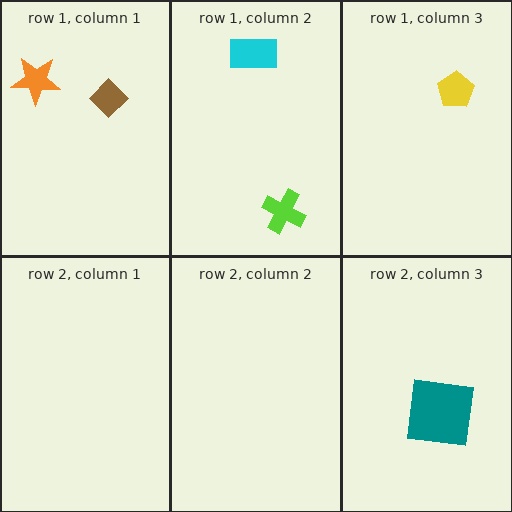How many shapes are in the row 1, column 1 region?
2.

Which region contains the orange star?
The row 1, column 1 region.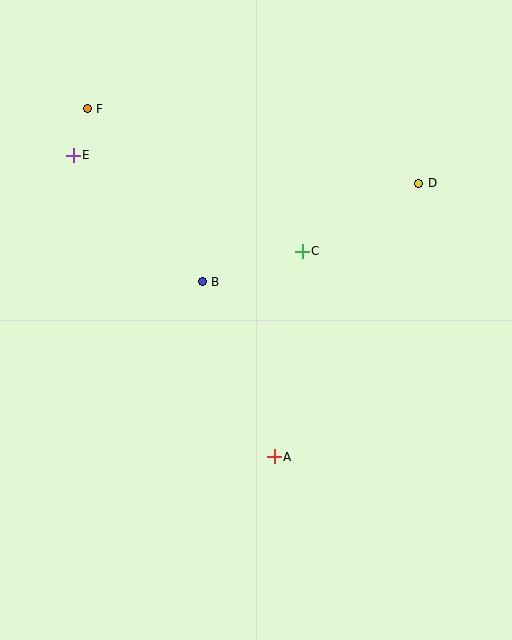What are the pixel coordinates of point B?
Point B is at (202, 282).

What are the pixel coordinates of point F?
Point F is at (87, 109).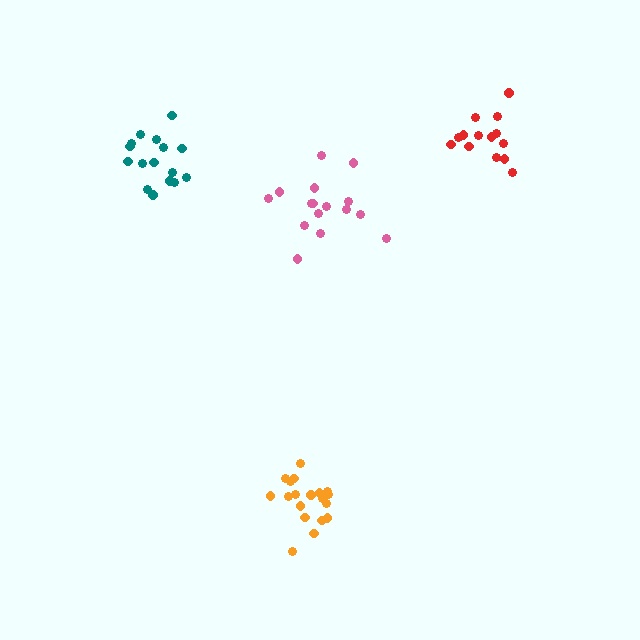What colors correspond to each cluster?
The clusters are colored: teal, orange, pink, red.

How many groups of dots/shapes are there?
There are 4 groups.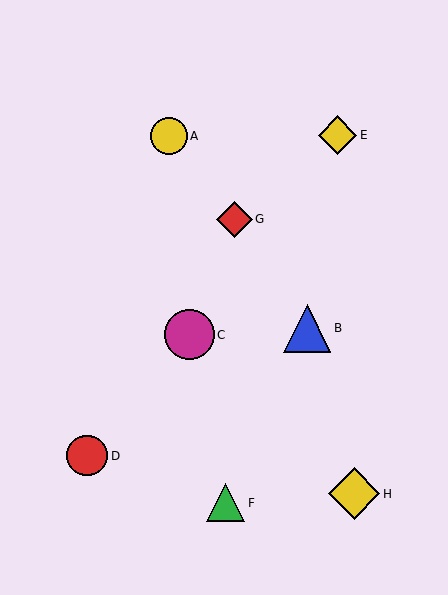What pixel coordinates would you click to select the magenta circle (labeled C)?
Click at (189, 335) to select the magenta circle C.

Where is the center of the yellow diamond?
The center of the yellow diamond is at (354, 494).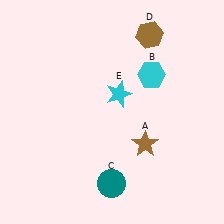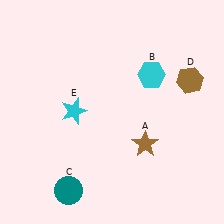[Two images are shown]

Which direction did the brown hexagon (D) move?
The brown hexagon (D) moved down.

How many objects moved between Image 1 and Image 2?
3 objects moved between the two images.